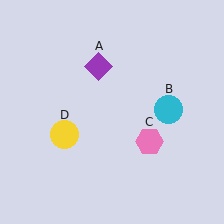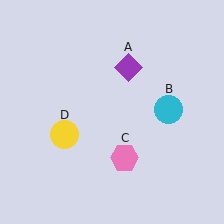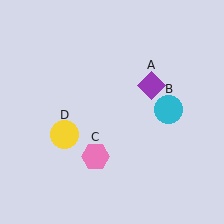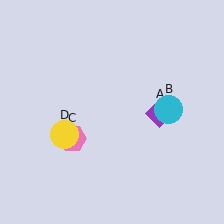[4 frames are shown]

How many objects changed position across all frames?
2 objects changed position: purple diamond (object A), pink hexagon (object C).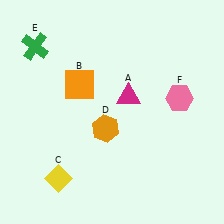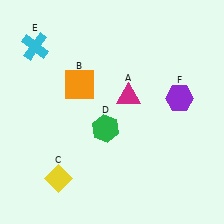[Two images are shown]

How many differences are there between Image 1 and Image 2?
There are 3 differences between the two images.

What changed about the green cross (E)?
In Image 1, E is green. In Image 2, it changed to cyan.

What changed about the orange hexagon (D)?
In Image 1, D is orange. In Image 2, it changed to green.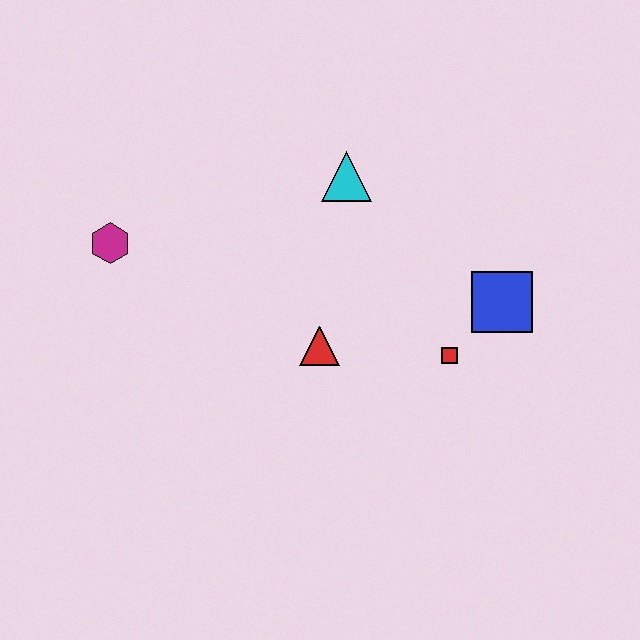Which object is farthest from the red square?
The magenta hexagon is farthest from the red square.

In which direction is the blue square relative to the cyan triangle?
The blue square is to the right of the cyan triangle.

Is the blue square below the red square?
No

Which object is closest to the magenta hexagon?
The red triangle is closest to the magenta hexagon.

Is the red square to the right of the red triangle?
Yes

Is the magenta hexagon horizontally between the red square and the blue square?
No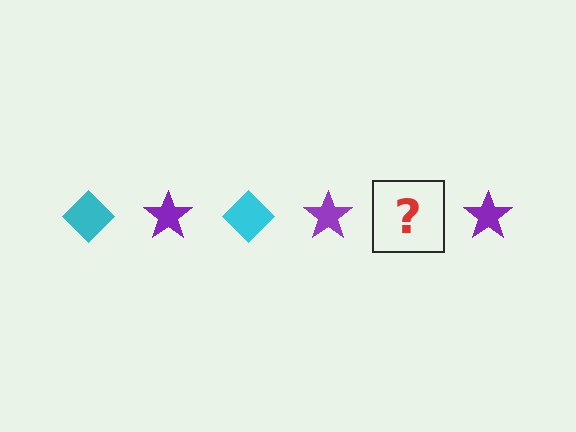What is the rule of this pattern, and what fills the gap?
The rule is that the pattern alternates between cyan diamond and purple star. The gap should be filled with a cyan diamond.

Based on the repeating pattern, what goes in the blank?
The blank should be a cyan diamond.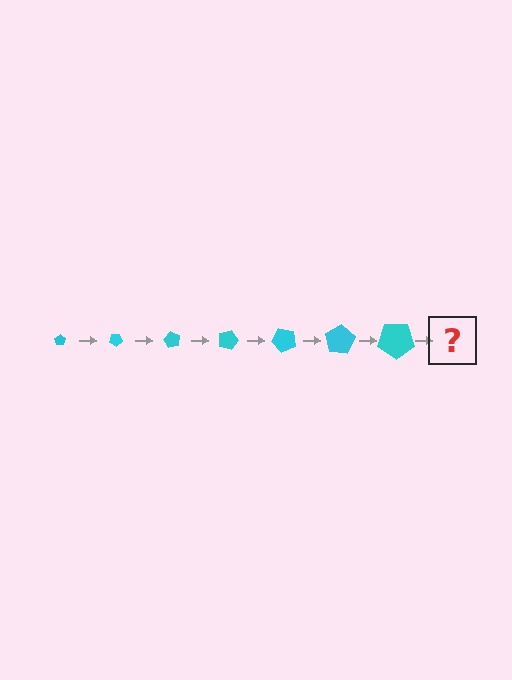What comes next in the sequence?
The next element should be a pentagon, larger than the previous one and rotated 210 degrees from the start.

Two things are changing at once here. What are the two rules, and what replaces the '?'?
The two rules are that the pentagon grows larger each step and it rotates 30 degrees each step. The '?' should be a pentagon, larger than the previous one and rotated 210 degrees from the start.